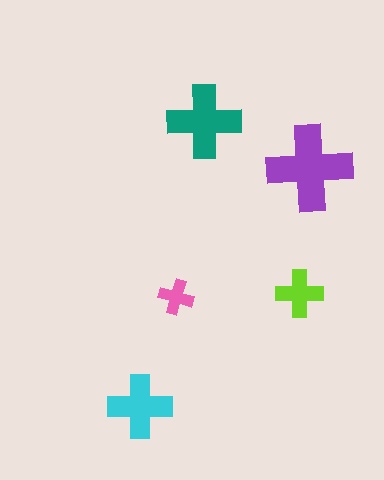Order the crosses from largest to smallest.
the purple one, the teal one, the cyan one, the lime one, the pink one.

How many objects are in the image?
There are 5 objects in the image.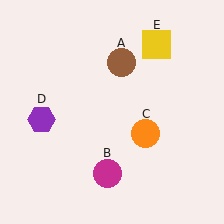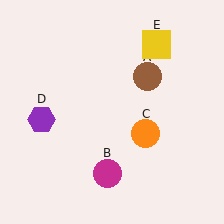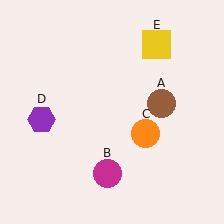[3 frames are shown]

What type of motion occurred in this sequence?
The brown circle (object A) rotated clockwise around the center of the scene.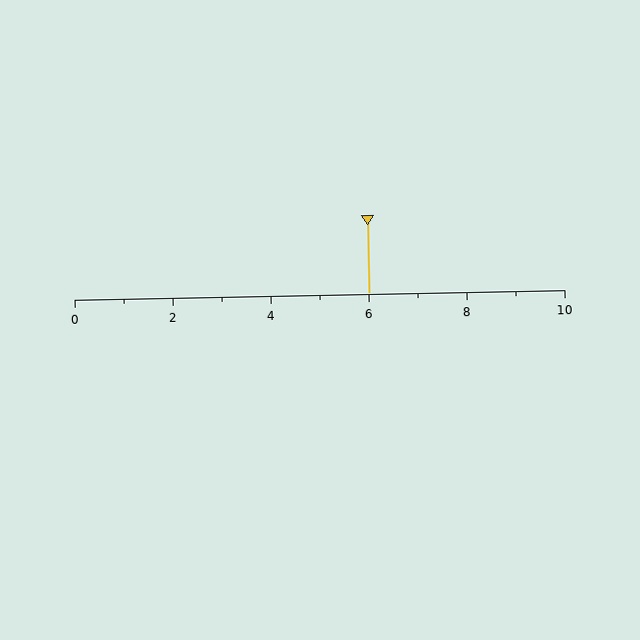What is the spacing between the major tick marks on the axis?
The major ticks are spaced 2 apart.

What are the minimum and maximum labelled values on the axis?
The axis runs from 0 to 10.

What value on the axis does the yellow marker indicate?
The marker indicates approximately 6.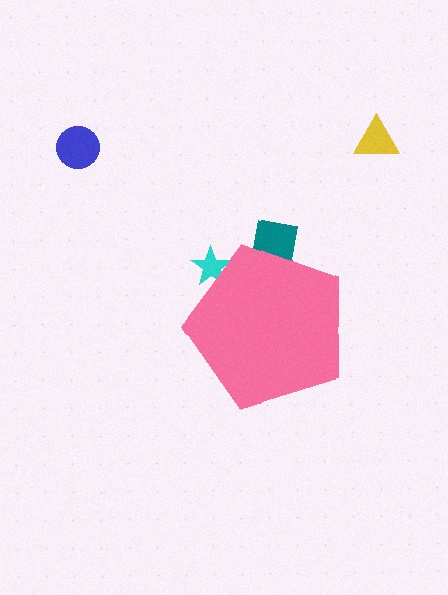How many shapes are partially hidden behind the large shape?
2 shapes are partially hidden.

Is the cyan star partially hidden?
Yes, the cyan star is partially hidden behind the pink pentagon.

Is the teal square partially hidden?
Yes, the teal square is partially hidden behind the pink pentagon.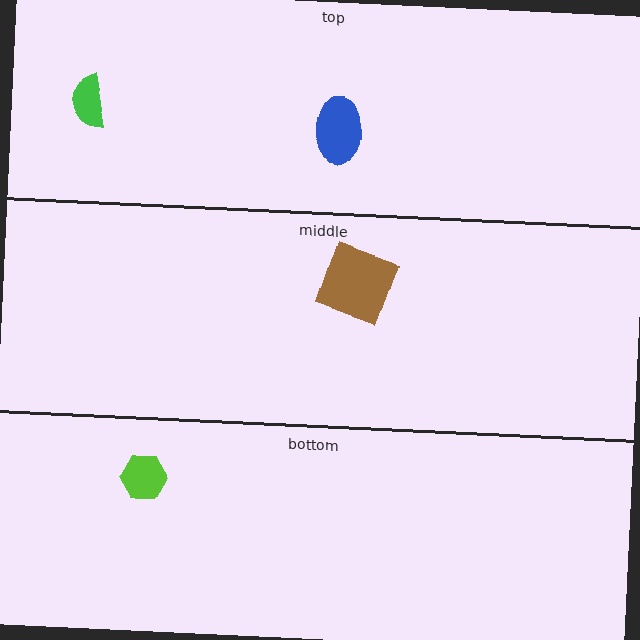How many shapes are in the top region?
2.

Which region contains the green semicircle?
The top region.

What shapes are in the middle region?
The brown square.